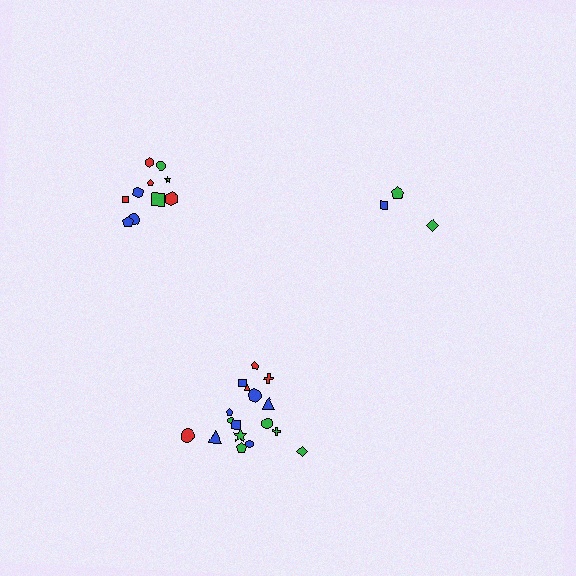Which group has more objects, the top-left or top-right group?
The top-left group.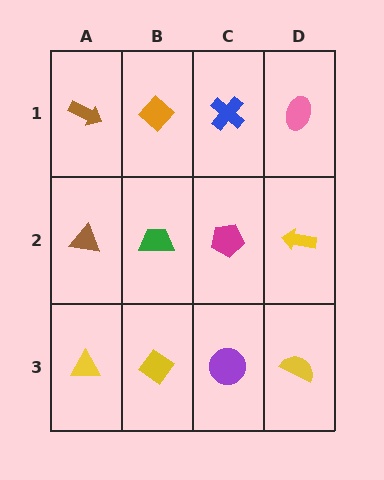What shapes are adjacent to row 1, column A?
A brown triangle (row 2, column A), an orange diamond (row 1, column B).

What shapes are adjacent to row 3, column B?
A green trapezoid (row 2, column B), a yellow triangle (row 3, column A), a purple circle (row 3, column C).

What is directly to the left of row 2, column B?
A brown triangle.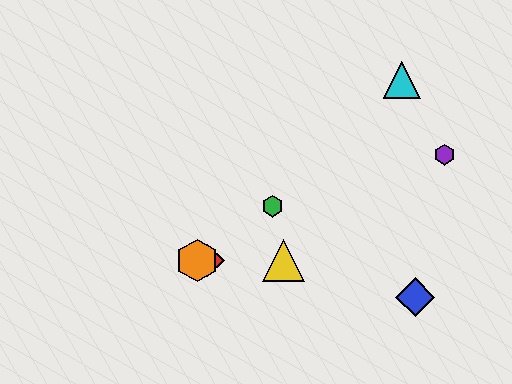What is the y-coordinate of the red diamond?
The red diamond is at y≈261.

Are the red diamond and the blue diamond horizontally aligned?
No, the red diamond is at y≈261 and the blue diamond is at y≈297.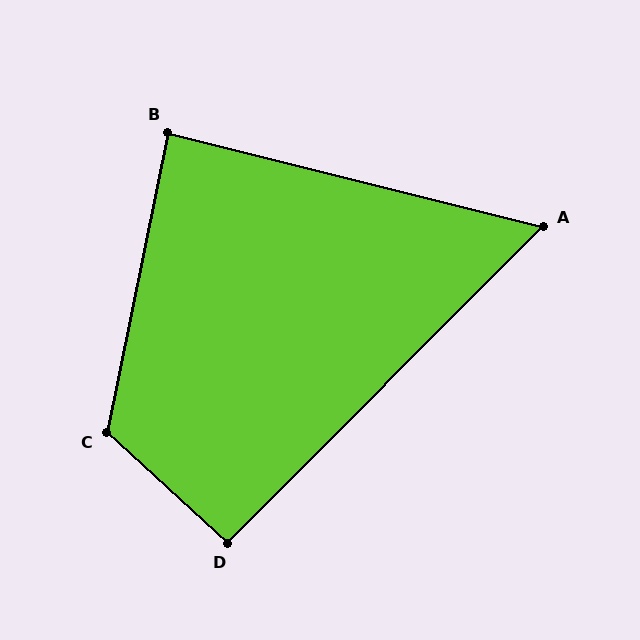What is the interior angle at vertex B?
Approximately 87 degrees (approximately right).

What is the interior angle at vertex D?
Approximately 93 degrees (approximately right).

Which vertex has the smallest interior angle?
A, at approximately 59 degrees.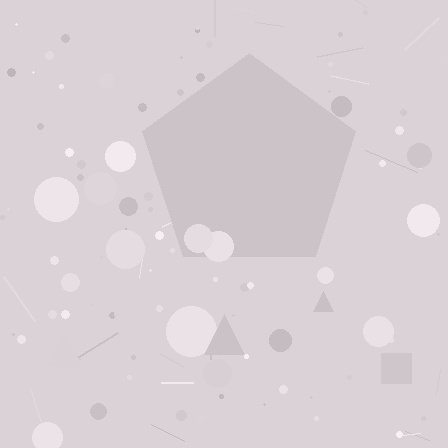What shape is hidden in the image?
A pentagon is hidden in the image.